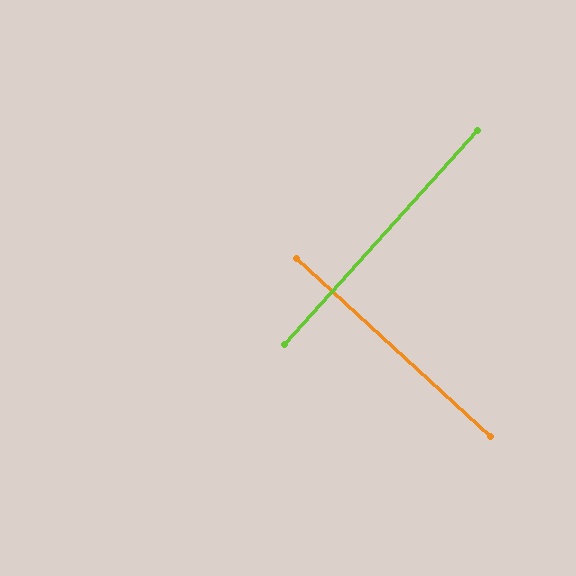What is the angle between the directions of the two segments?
Approximately 90 degrees.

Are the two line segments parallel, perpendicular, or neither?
Perpendicular — they meet at approximately 90°.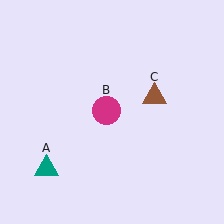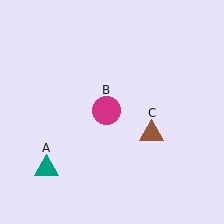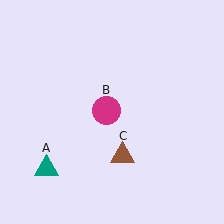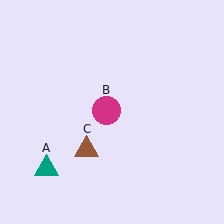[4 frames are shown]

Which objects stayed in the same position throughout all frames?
Teal triangle (object A) and magenta circle (object B) remained stationary.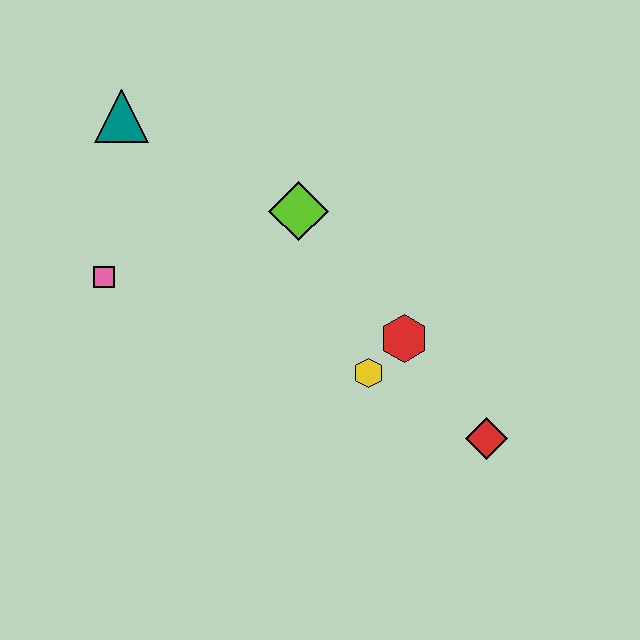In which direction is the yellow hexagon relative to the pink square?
The yellow hexagon is to the right of the pink square.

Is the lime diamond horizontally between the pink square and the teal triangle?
No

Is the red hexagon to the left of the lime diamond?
No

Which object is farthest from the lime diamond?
The red diamond is farthest from the lime diamond.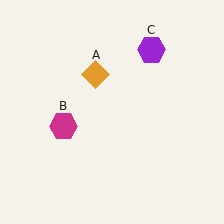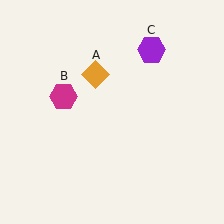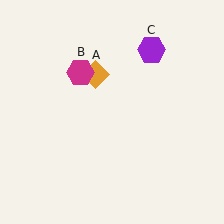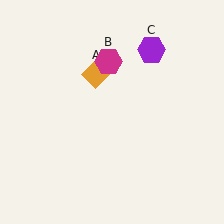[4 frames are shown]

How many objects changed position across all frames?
1 object changed position: magenta hexagon (object B).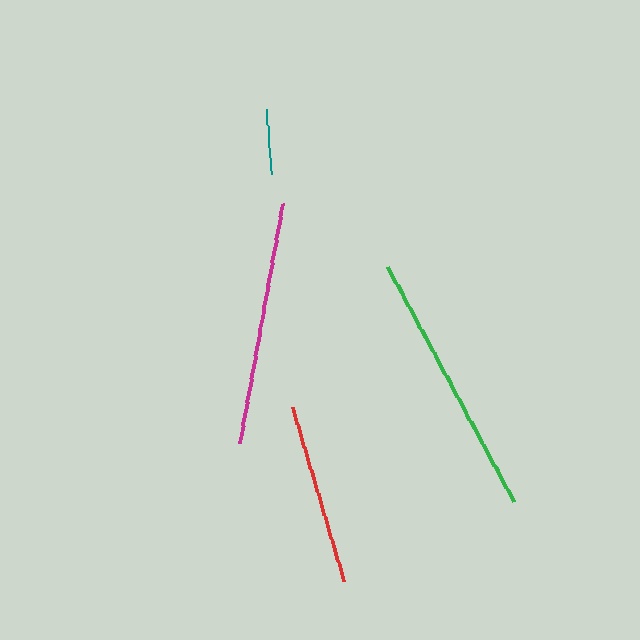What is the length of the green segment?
The green segment is approximately 266 pixels long.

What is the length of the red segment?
The red segment is approximately 182 pixels long.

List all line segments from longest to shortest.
From longest to shortest: green, magenta, red, teal.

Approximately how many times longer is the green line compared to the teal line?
The green line is approximately 4.1 times the length of the teal line.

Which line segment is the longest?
The green line is the longest at approximately 266 pixels.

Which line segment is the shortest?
The teal line is the shortest at approximately 65 pixels.